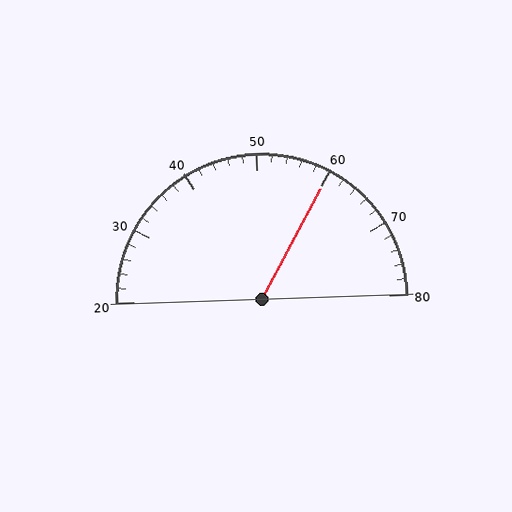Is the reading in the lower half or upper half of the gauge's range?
The reading is in the upper half of the range (20 to 80).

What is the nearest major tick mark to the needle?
The nearest major tick mark is 60.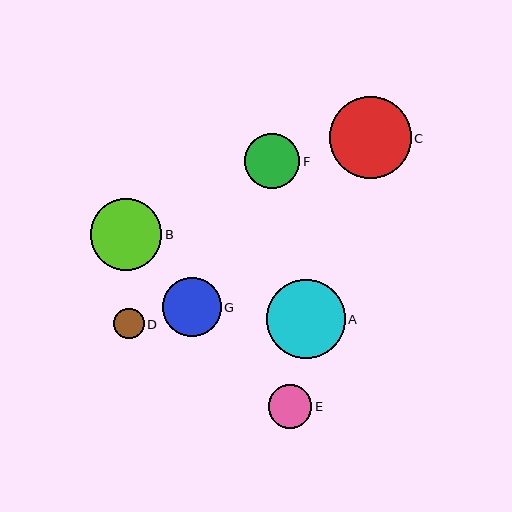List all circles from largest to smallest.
From largest to smallest: C, A, B, G, F, E, D.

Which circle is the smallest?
Circle D is the smallest with a size of approximately 31 pixels.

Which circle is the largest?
Circle C is the largest with a size of approximately 82 pixels.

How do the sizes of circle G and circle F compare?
Circle G and circle F are approximately the same size.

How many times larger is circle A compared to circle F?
Circle A is approximately 1.4 times the size of circle F.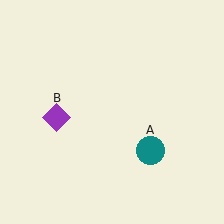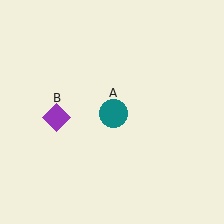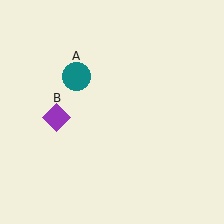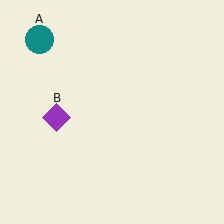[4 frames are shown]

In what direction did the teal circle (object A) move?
The teal circle (object A) moved up and to the left.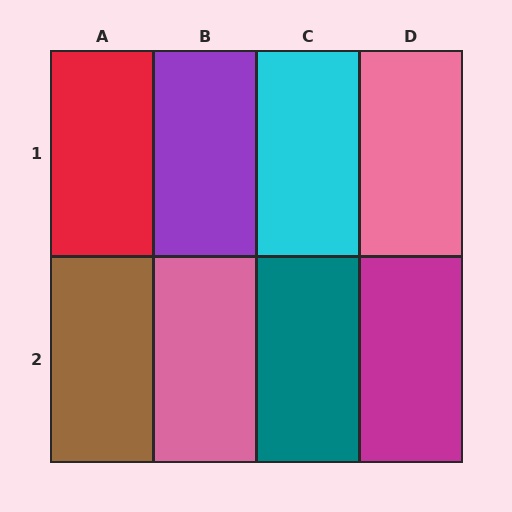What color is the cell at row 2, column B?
Pink.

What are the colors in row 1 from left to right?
Red, purple, cyan, pink.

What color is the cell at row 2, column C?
Teal.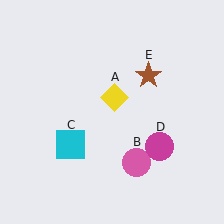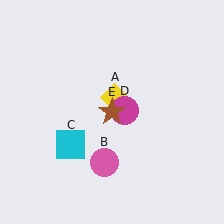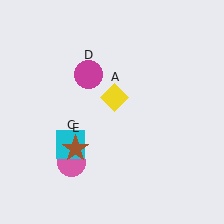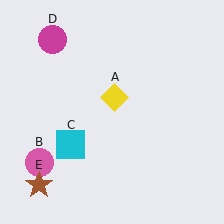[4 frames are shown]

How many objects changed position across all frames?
3 objects changed position: pink circle (object B), magenta circle (object D), brown star (object E).